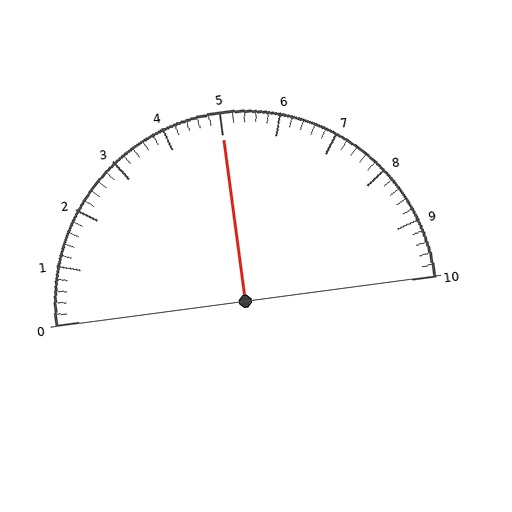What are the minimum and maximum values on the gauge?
The gauge ranges from 0 to 10.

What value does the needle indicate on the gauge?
The needle indicates approximately 5.0.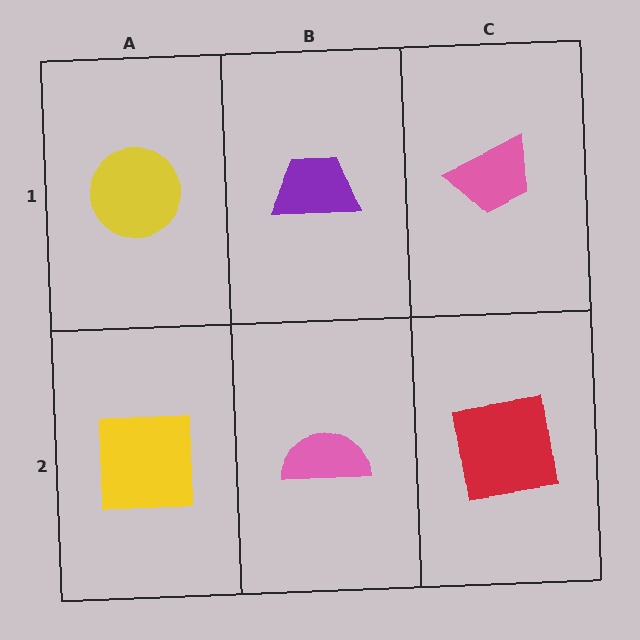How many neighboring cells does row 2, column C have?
2.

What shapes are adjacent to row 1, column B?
A pink semicircle (row 2, column B), a yellow circle (row 1, column A), a pink trapezoid (row 1, column C).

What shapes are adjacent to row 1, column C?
A red square (row 2, column C), a purple trapezoid (row 1, column B).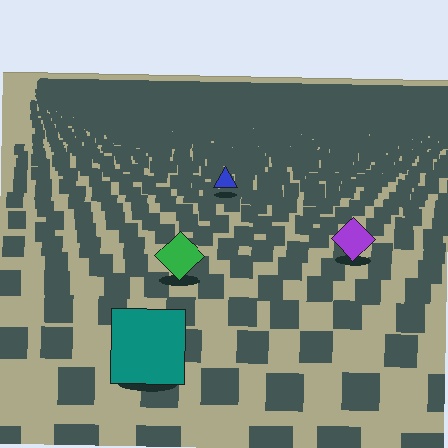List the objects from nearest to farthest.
From nearest to farthest: the teal square, the green diamond, the purple diamond, the blue triangle.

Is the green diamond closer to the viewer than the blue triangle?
Yes. The green diamond is closer — you can tell from the texture gradient: the ground texture is coarser near it.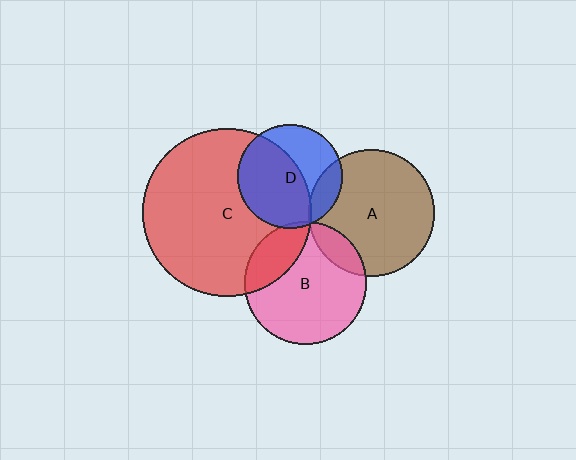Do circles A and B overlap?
Yes.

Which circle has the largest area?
Circle C (red).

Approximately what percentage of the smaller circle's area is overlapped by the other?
Approximately 15%.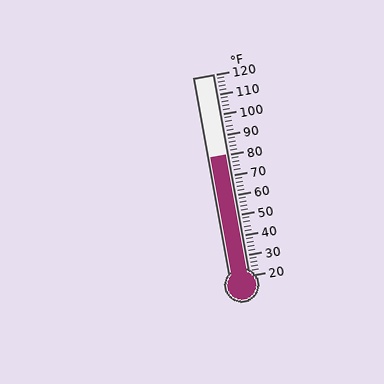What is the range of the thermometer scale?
The thermometer scale ranges from 20°F to 120°F.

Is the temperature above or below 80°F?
The temperature is at 80°F.